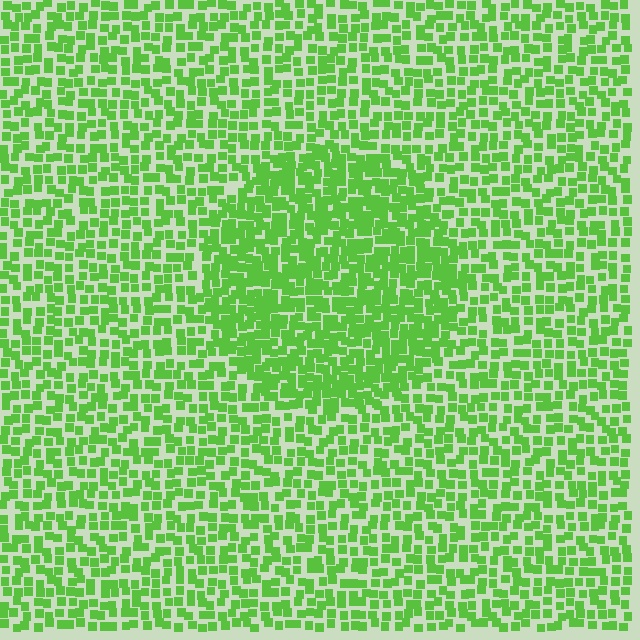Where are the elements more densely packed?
The elements are more densely packed inside the circle boundary.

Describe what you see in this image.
The image contains small lime elements arranged at two different densities. A circle-shaped region is visible where the elements are more densely packed than the surrounding area.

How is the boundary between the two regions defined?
The boundary is defined by a change in element density (approximately 1.6x ratio). All elements are the same color, size, and shape.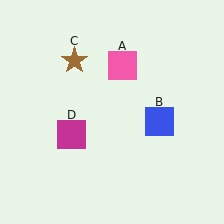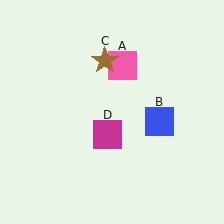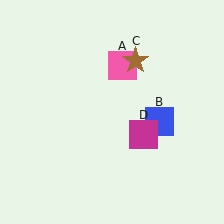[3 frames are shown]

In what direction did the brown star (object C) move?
The brown star (object C) moved right.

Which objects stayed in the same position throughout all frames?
Pink square (object A) and blue square (object B) remained stationary.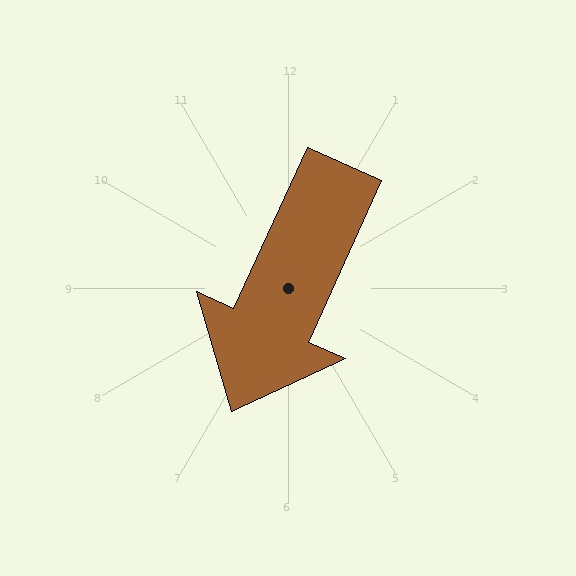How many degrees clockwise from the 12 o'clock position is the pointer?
Approximately 204 degrees.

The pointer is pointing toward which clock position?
Roughly 7 o'clock.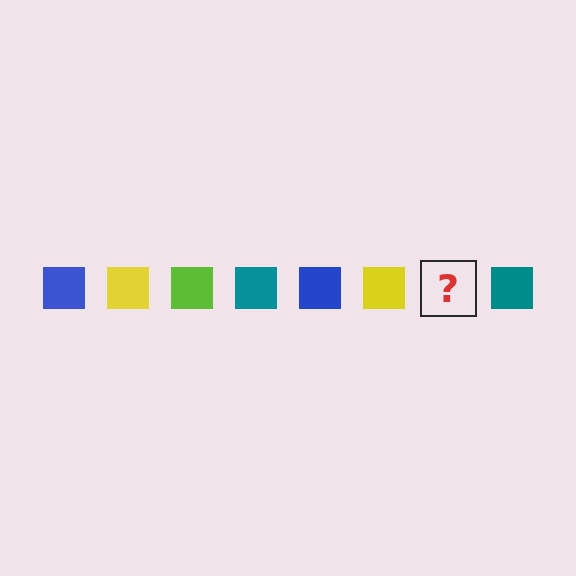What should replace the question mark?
The question mark should be replaced with a lime square.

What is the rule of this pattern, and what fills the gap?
The rule is that the pattern cycles through blue, yellow, lime, teal squares. The gap should be filled with a lime square.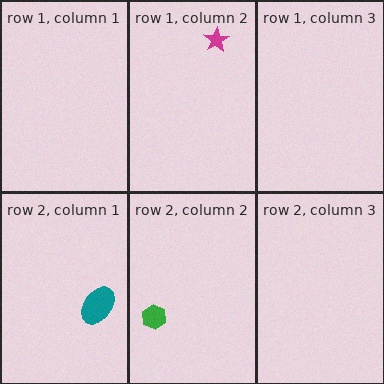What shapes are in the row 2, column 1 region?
The teal ellipse.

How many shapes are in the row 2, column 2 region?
1.